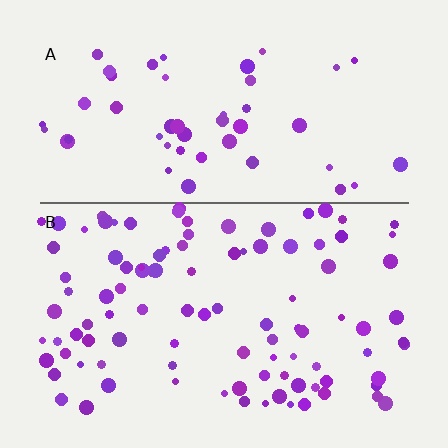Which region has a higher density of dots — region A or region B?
B (the bottom).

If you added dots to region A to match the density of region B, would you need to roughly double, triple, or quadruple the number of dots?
Approximately double.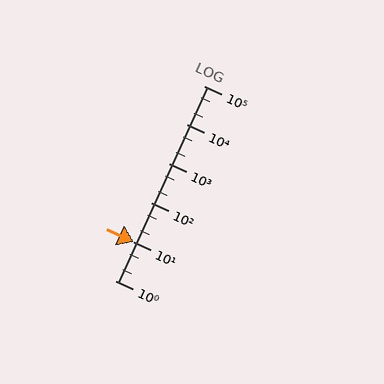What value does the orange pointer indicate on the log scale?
The pointer indicates approximately 10.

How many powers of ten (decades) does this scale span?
The scale spans 5 decades, from 1 to 100000.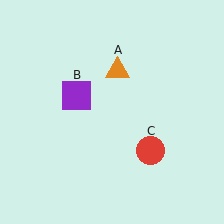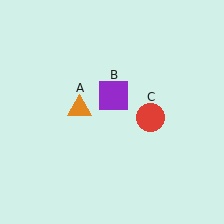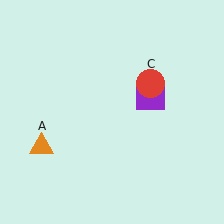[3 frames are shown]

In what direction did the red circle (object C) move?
The red circle (object C) moved up.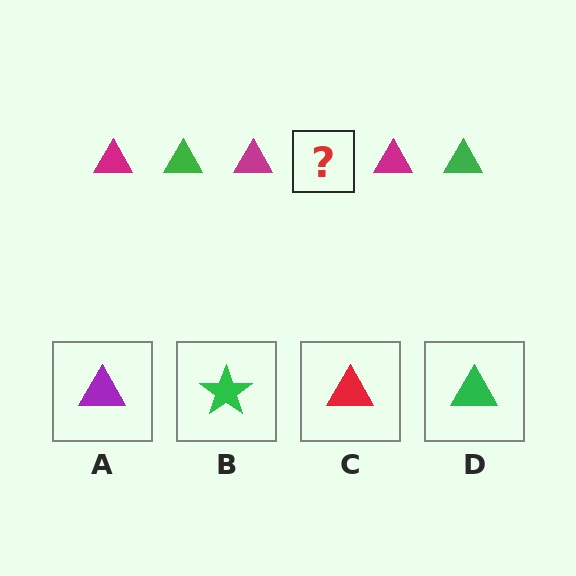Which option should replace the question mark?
Option D.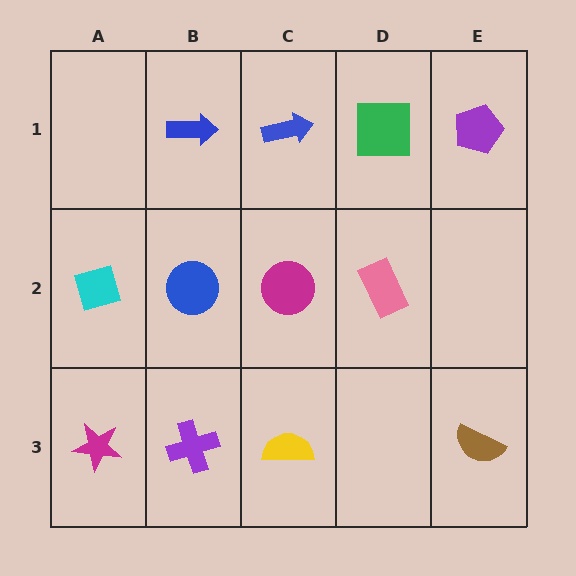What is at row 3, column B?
A purple cross.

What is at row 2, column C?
A magenta circle.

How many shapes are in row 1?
4 shapes.